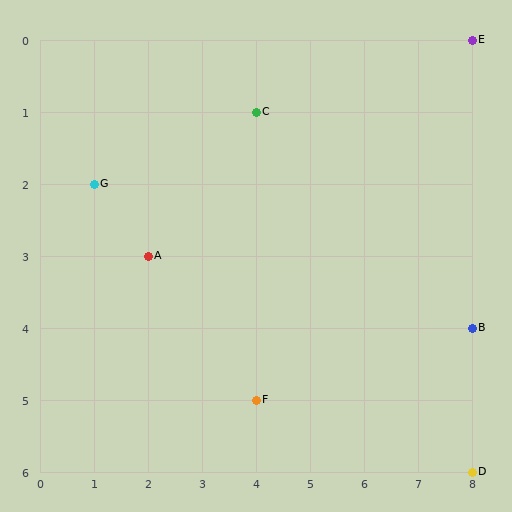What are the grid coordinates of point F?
Point F is at grid coordinates (4, 5).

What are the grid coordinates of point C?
Point C is at grid coordinates (4, 1).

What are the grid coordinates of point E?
Point E is at grid coordinates (8, 0).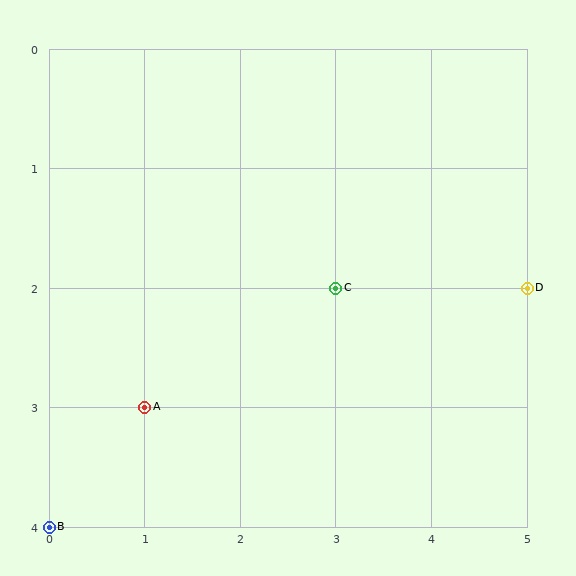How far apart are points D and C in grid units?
Points D and C are 2 columns apart.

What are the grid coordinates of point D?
Point D is at grid coordinates (5, 2).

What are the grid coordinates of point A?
Point A is at grid coordinates (1, 3).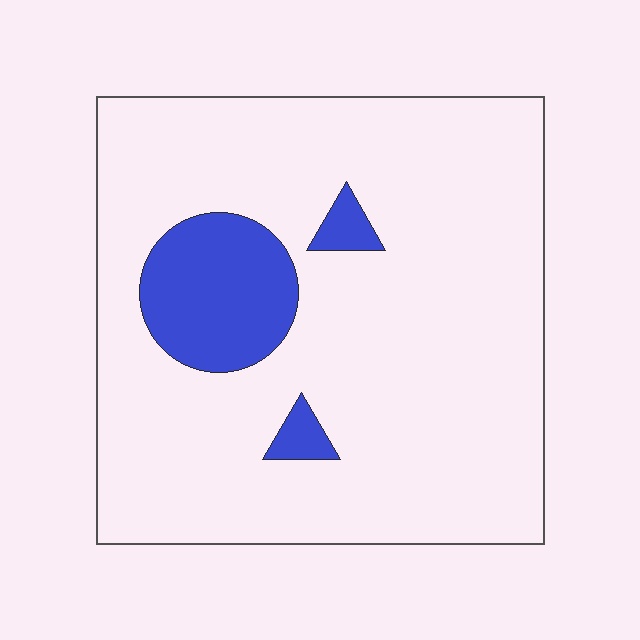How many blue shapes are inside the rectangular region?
3.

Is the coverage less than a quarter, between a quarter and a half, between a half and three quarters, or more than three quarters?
Less than a quarter.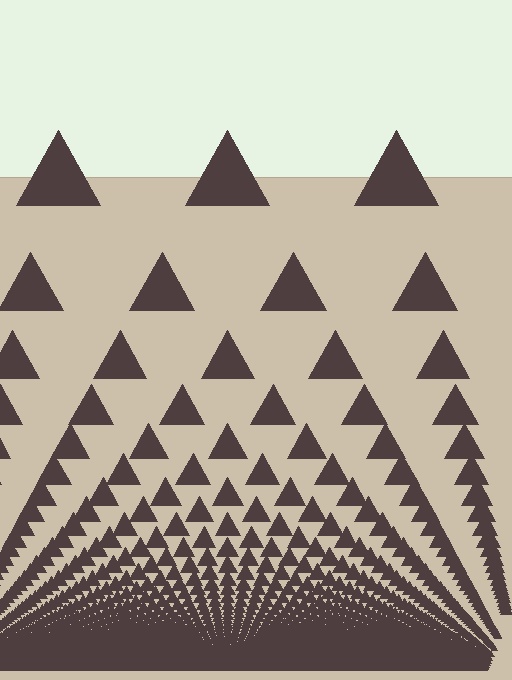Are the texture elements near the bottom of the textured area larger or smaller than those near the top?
Smaller. The gradient is inverted — elements near the bottom are smaller and denser.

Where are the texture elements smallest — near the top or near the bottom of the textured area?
Near the bottom.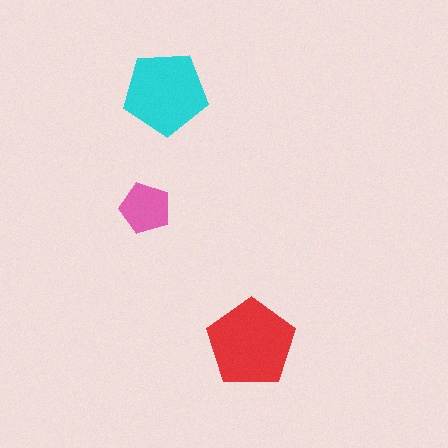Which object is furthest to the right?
The red pentagon is rightmost.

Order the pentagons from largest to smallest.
the red one, the cyan one, the pink one.